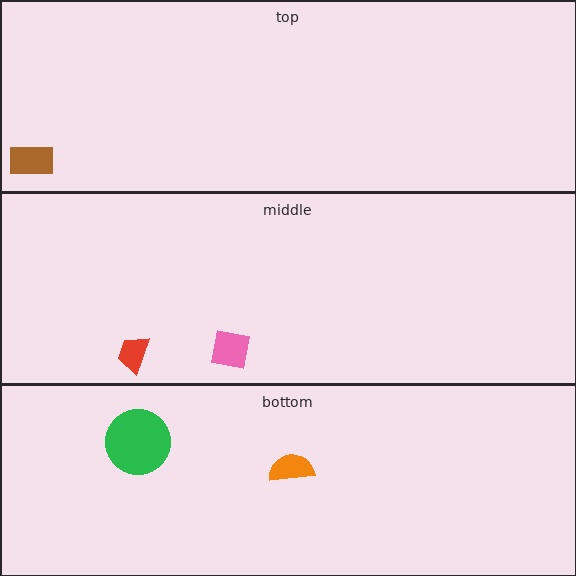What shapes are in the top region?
The brown rectangle.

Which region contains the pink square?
The middle region.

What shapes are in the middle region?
The pink square, the red trapezoid.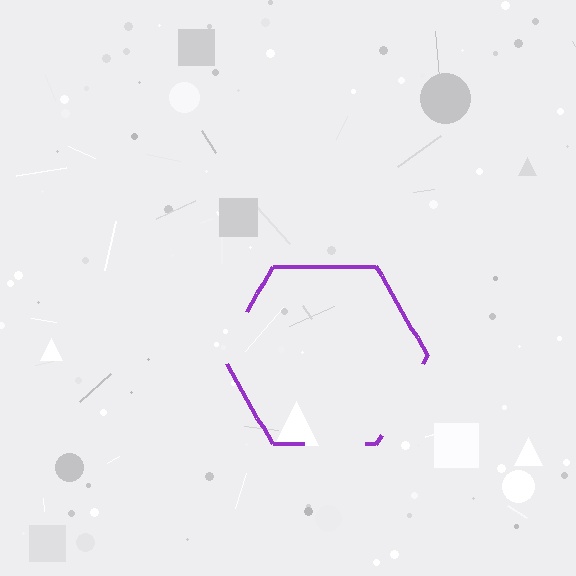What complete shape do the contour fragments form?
The contour fragments form a hexagon.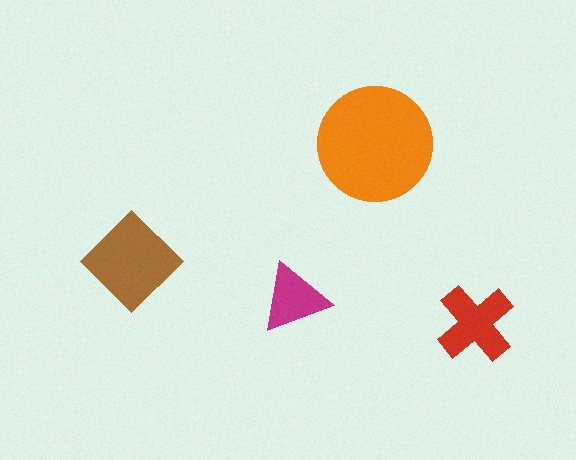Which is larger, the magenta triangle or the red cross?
The red cross.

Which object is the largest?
The orange circle.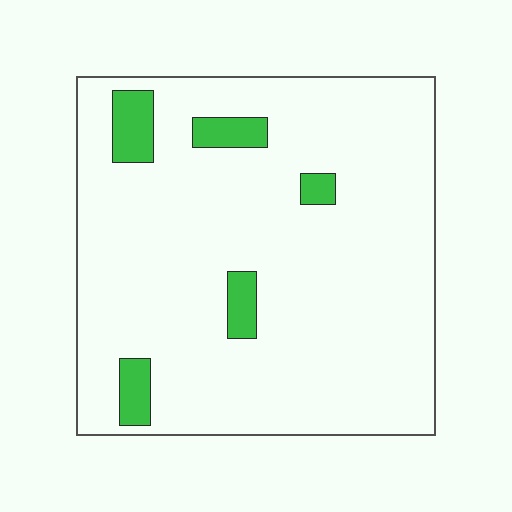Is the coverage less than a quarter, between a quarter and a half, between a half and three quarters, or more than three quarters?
Less than a quarter.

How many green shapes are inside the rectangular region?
5.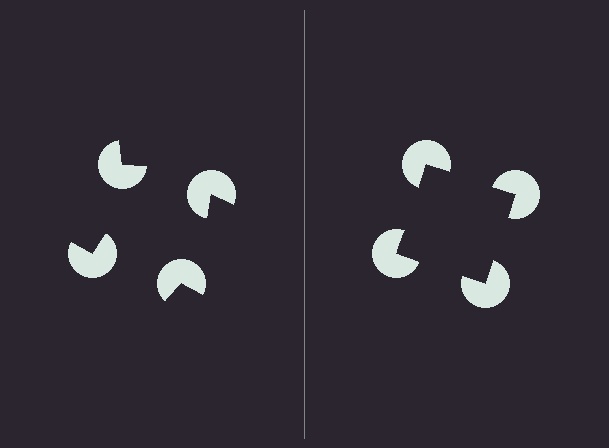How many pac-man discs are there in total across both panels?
8 — 4 on each side.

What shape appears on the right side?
An illusory square.